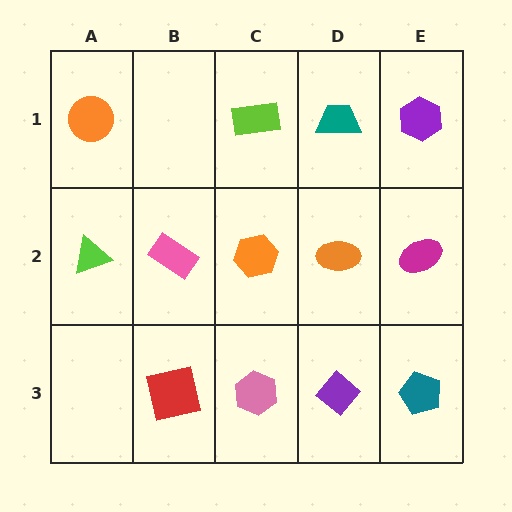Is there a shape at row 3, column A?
No, that cell is empty.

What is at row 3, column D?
A purple diamond.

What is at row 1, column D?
A teal trapezoid.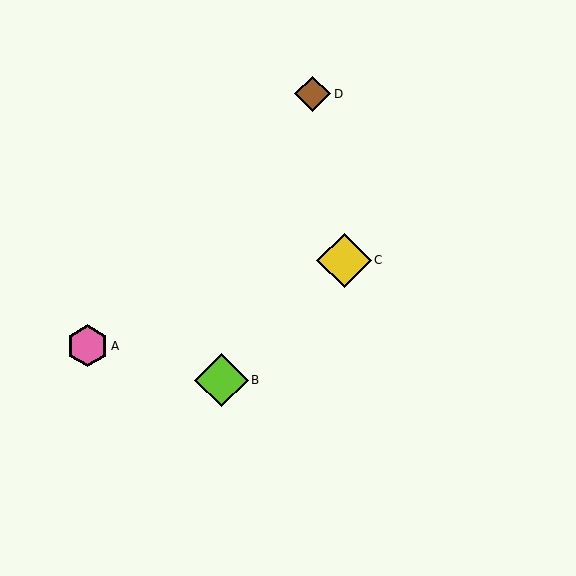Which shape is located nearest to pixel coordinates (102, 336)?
The pink hexagon (labeled A) at (87, 346) is nearest to that location.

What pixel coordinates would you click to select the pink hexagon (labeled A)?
Click at (87, 346) to select the pink hexagon A.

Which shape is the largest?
The yellow diamond (labeled C) is the largest.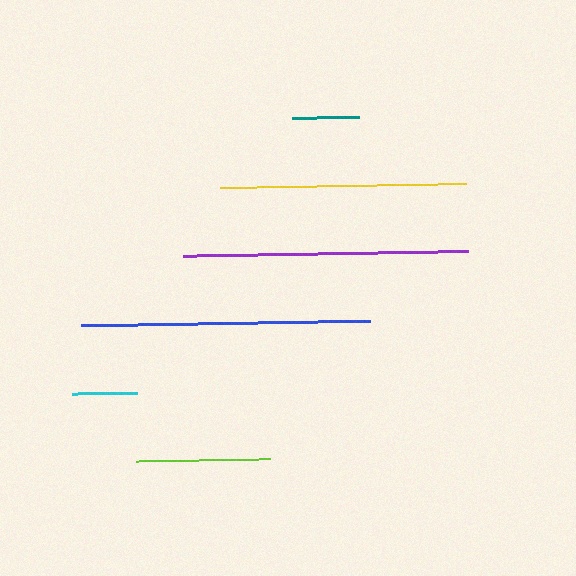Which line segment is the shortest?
The cyan line is the shortest at approximately 66 pixels.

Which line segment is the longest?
The blue line is the longest at approximately 288 pixels.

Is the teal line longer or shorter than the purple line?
The purple line is longer than the teal line.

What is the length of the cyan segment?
The cyan segment is approximately 66 pixels long.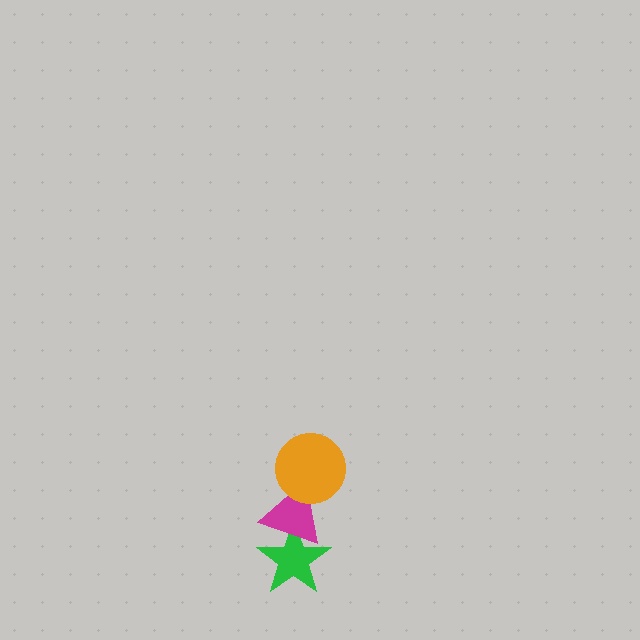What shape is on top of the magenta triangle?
The orange circle is on top of the magenta triangle.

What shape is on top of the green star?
The magenta triangle is on top of the green star.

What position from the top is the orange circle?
The orange circle is 1st from the top.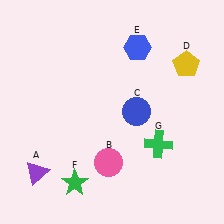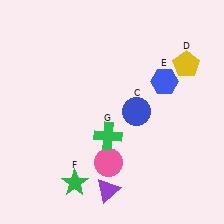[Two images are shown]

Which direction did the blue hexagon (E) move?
The blue hexagon (E) moved down.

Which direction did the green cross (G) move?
The green cross (G) moved left.